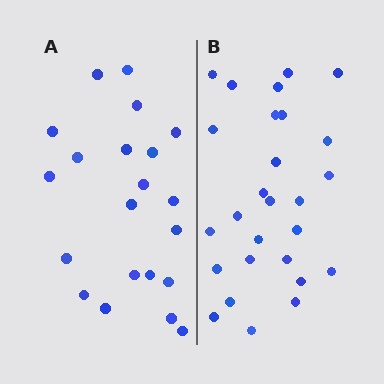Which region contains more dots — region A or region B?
Region B (the right region) has more dots.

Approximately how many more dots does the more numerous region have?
Region B has about 6 more dots than region A.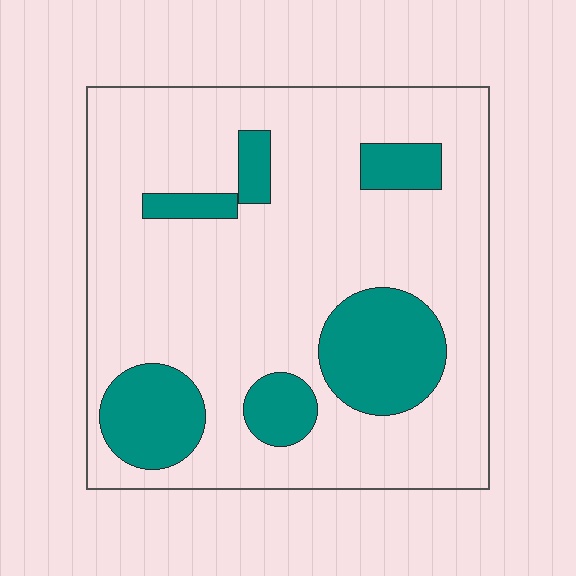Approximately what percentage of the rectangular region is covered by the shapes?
Approximately 20%.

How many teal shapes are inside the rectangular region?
6.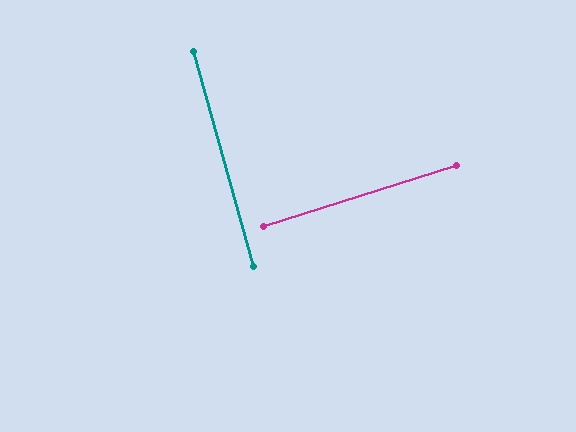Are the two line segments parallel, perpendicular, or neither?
Perpendicular — they meet at approximately 88°.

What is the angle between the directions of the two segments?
Approximately 88 degrees.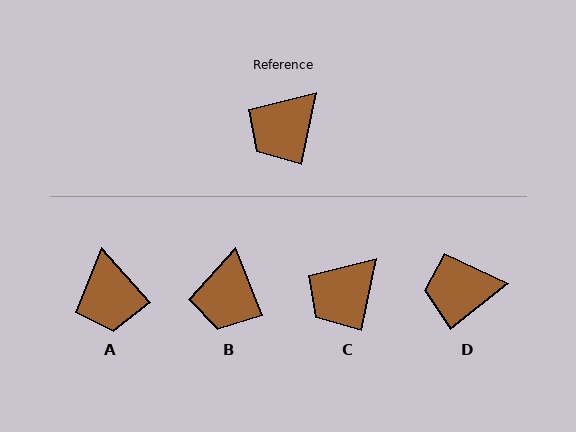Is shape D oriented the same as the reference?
No, it is off by about 40 degrees.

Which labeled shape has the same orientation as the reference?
C.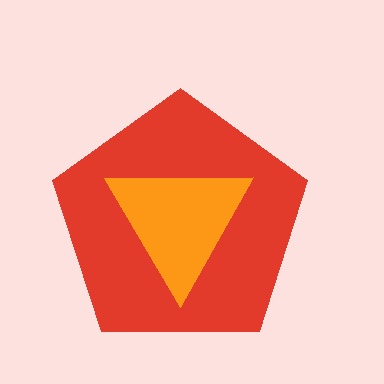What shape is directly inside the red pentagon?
The orange triangle.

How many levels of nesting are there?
2.